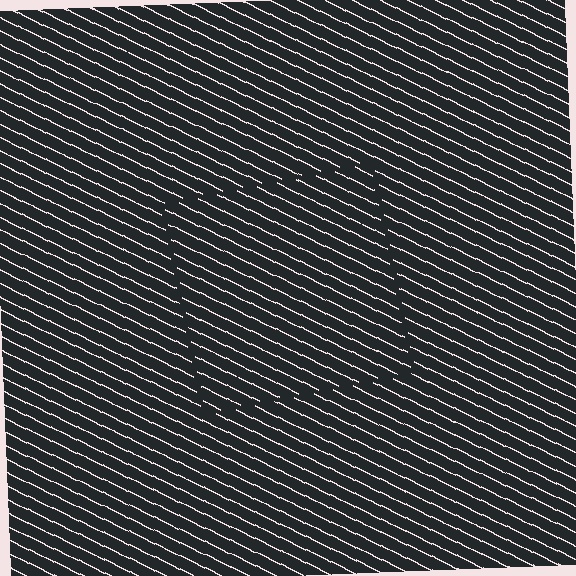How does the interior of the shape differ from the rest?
The interior of the shape contains the same grating, shifted by half a period — the contour is defined by the phase discontinuity where line-ends from the inner and outer gratings abut.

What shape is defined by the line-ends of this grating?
An illusory square. The interior of the shape contains the same grating, shifted by half a period — the contour is defined by the phase discontinuity where line-ends from the inner and outer gratings abut.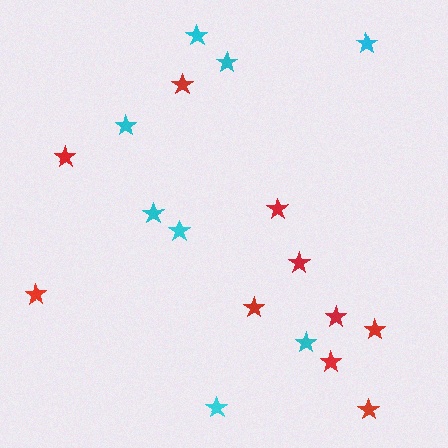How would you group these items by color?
There are 2 groups: one group of cyan stars (8) and one group of red stars (10).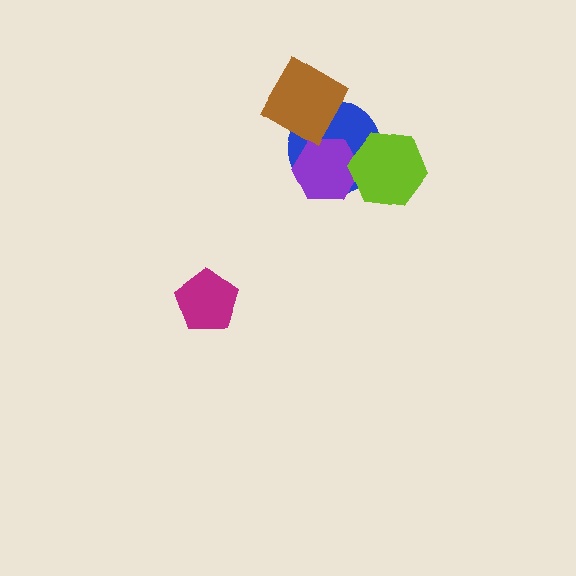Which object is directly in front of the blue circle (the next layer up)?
The purple hexagon is directly in front of the blue circle.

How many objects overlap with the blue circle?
3 objects overlap with the blue circle.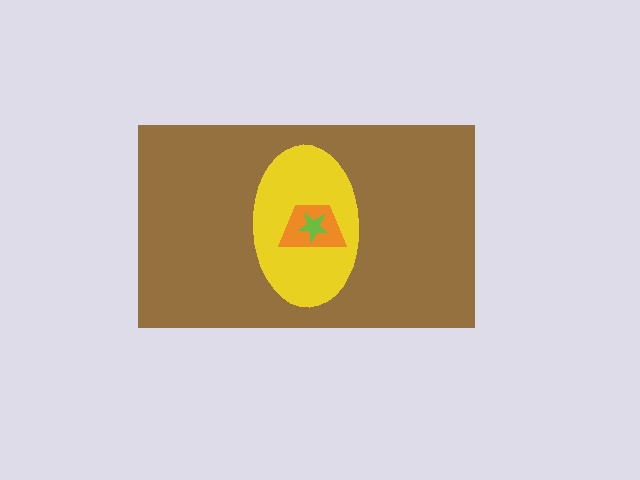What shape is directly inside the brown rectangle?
The yellow ellipse.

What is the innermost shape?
The lime star.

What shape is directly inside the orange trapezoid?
The lime star.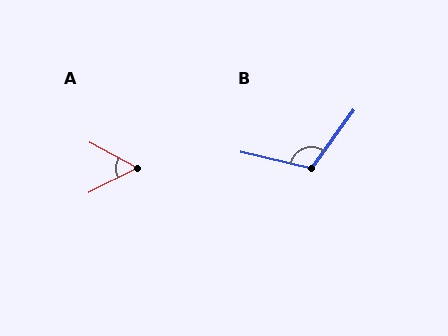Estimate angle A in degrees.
Approximately 55 degrees.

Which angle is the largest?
B, at approximately 113 degrees.